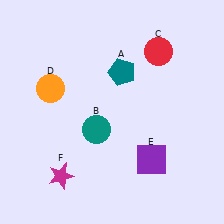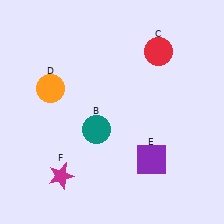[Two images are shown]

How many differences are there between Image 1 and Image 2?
There is 1 difference between the two images.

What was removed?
The teal pentagon (A) was removed in Image 2.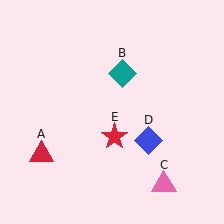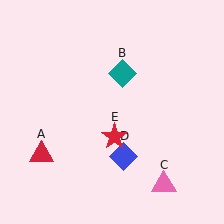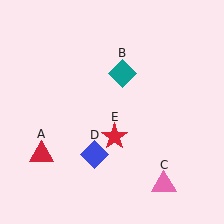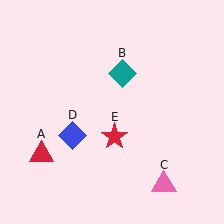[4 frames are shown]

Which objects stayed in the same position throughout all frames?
Red triangle (object A) and teal diamond (object B) and pink triangle (object C) and red star (object E) remained stationary.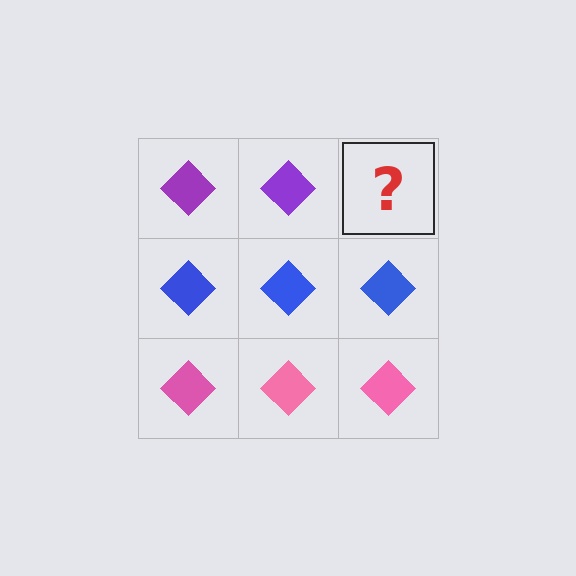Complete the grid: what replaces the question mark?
The question mark should be replaced with a purple diamond.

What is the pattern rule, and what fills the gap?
The rule is that each row has a consistent color. The gap should be filled with a purple diamond.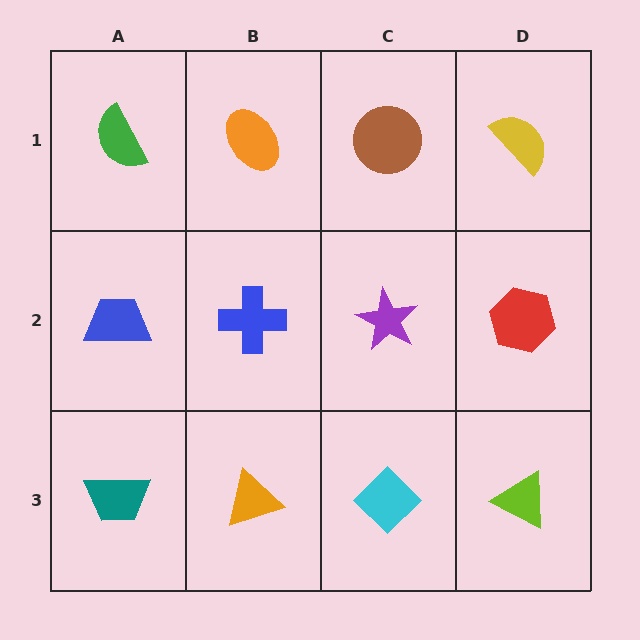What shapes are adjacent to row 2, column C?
A brown circle (row 1, column C), a cyan diamond (row 3, column C), a blue cross (row 2, column B), a red hexagon (row 2, column D).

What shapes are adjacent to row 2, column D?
A yellow semicircle (row 1, column D), a lime triangle (row 3, column D), a purple star (row 2, column C).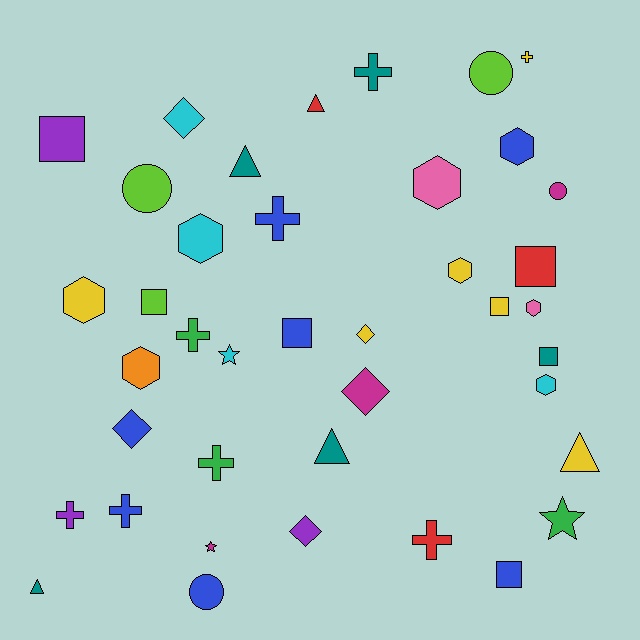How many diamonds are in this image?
There are 5 diamonds.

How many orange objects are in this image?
There is 1 orange object.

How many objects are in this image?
There are 40 objects.